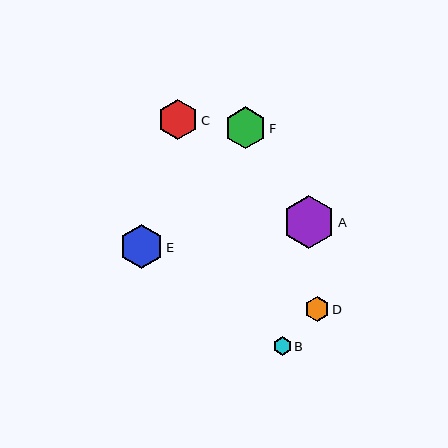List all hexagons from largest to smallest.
From largest to smallest: A, E, F, C, D, B.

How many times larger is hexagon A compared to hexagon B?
Hexagon A is approximately 2.8 times the size of hexagon B.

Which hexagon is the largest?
Hexagon A is the largest with a size of approximately 53 pixels.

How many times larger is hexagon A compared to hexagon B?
Hexagon A is approximately 2.8 times the size of hexagon B.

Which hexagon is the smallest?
Hexagon B is the smallest with a size of approximately 19 pixels.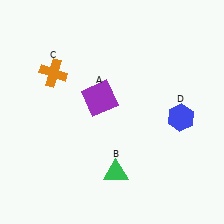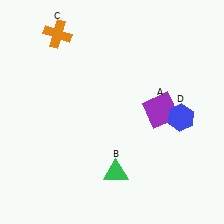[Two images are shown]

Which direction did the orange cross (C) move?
The orange cross (C) moved up.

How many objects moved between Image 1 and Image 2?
2 objects moved between the two images.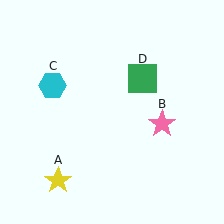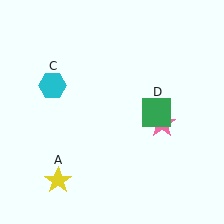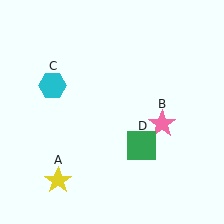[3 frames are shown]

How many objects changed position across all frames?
1 object changed position: green square (object D).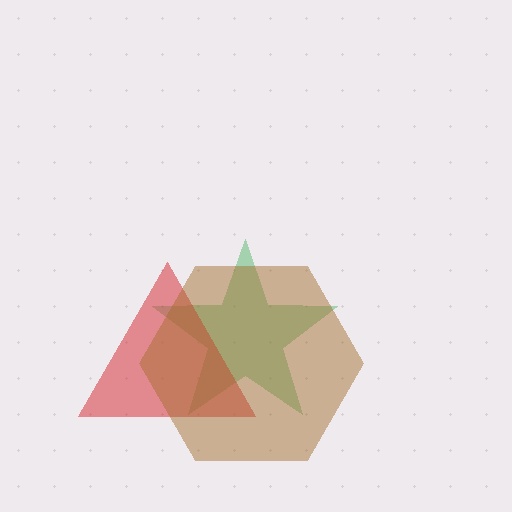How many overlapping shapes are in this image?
There are 3 overlapping shapes in the image.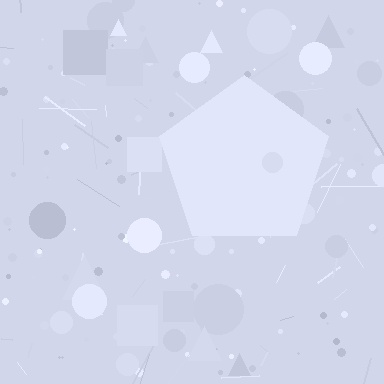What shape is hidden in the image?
A pentagon is hidden in the image.